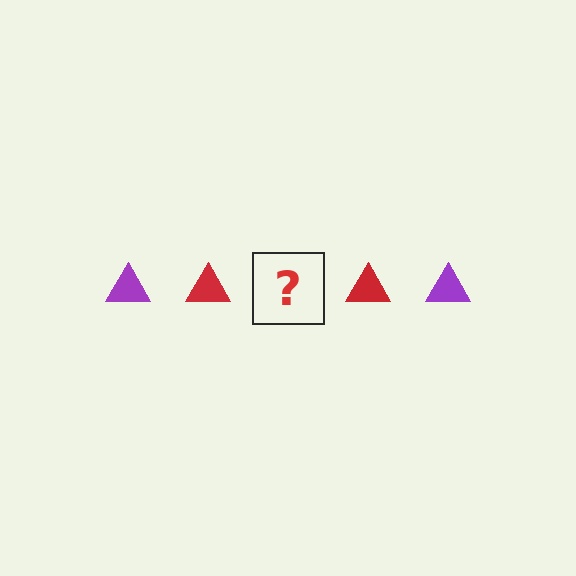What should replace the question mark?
The question mark should be replaced with a purple triangle.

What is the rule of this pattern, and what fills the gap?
The rule is that the pattern cycles through purple, red triangles. The gap should be filled with a purple triangle.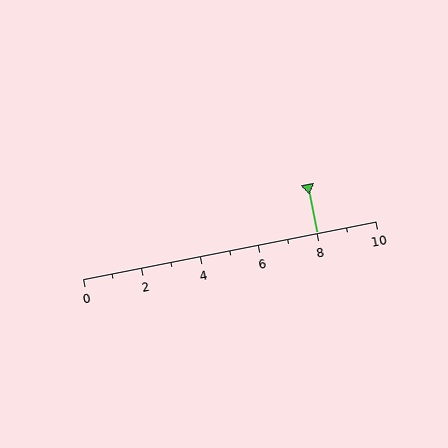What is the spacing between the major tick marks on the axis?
The major ticks are spaced 2 apart.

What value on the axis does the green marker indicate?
The marker indicates approximately 8.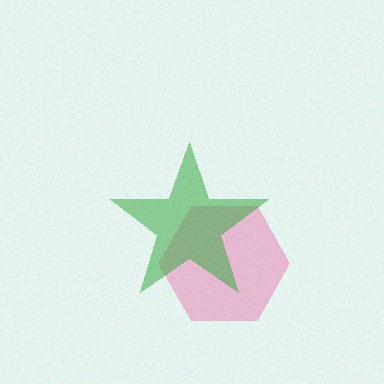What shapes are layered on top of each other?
The layered shapes are: a pink hexagon, a green star.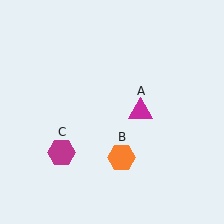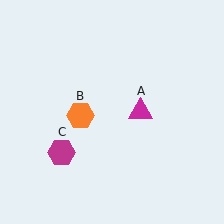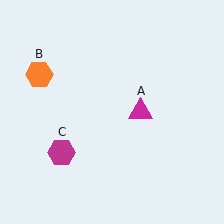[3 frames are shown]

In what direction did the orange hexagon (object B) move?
The orange hexagon (object B) moved up and to the left.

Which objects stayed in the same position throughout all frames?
Magenta triangle (object A) and magenta hexagon (object C) remained stationary.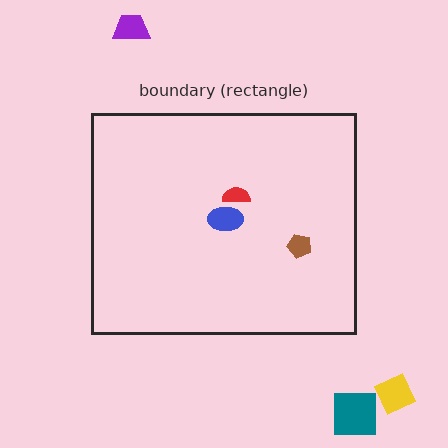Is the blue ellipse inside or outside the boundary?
Inside.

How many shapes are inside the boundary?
3 inside, 3 outside.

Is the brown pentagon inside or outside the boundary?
Inside.